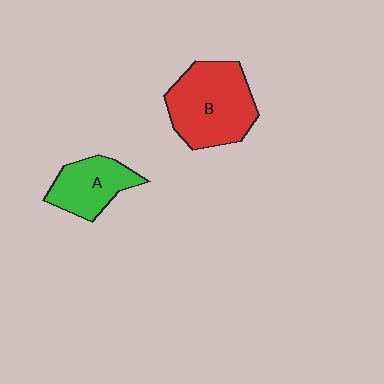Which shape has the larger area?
Shape B (red).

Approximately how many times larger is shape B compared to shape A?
Approximately 1.6 times.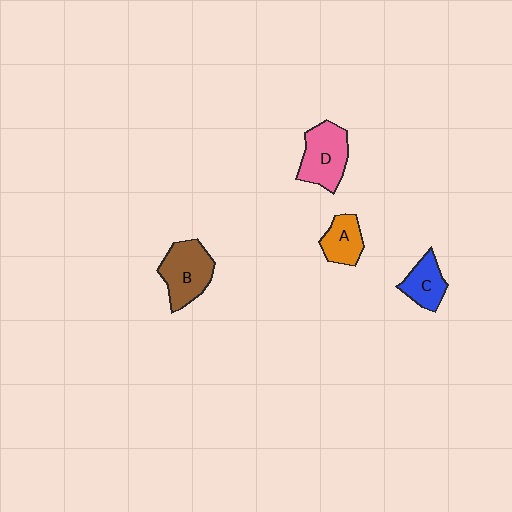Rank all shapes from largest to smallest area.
From largest to smallest: B (brown), D (pink), C (blue), A (orange).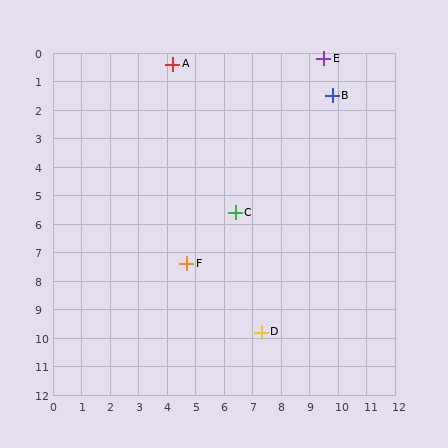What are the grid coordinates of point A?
Point A is at approximately (4.2, 0.4).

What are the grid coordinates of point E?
Point E is at approximately (9.5, 0.2).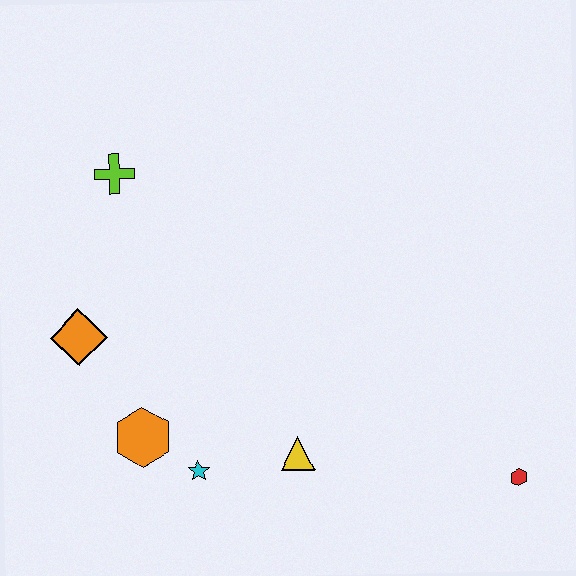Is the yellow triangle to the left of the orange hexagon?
No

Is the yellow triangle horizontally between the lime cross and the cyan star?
No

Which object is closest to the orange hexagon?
The cyan star is closest to the orange hexagon.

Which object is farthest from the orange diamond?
The red hexagon is farthest from the orange diamond.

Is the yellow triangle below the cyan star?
No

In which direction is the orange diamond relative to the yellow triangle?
The orange diamond is to the left of the yellow triangle.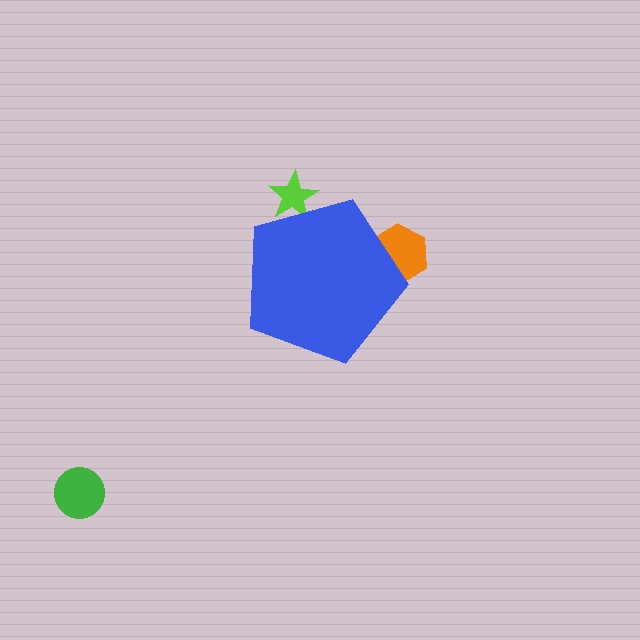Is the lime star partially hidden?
Yes, the lime star is partially hidden behind the blue pentagon.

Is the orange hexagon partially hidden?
Yes, the orange hexagon is partially hidden behind the blue pentagon.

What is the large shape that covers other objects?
A blue pentagon.